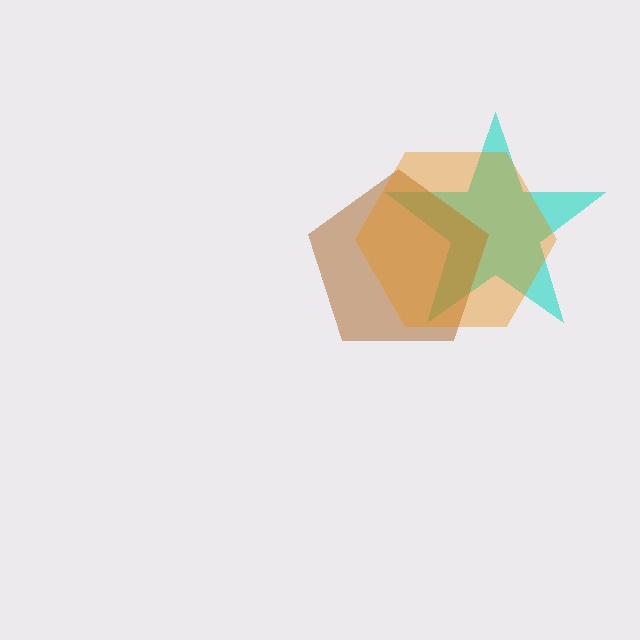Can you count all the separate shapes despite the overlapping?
Yes, there are 3 separate shapes.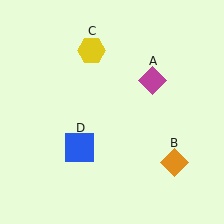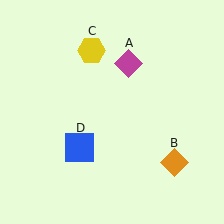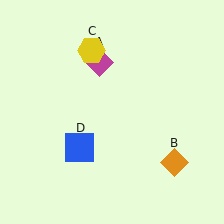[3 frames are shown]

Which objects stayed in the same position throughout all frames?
Orange diamond (object B) and yellow hexagon (object C) and blue square (object D) remained stationary.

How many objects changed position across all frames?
1 object changed position: magenta diamond (object A).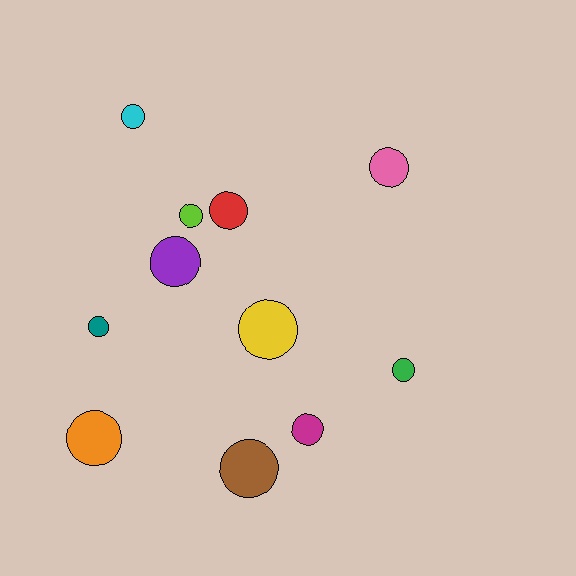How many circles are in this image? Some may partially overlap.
There are 11 circles.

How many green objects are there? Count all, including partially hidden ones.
There is 1 green object.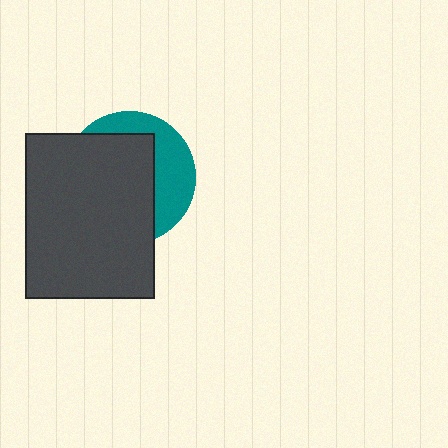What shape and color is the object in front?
The object in front is a dark gray rectangle.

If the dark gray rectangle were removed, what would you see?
You would see the complete teal circle.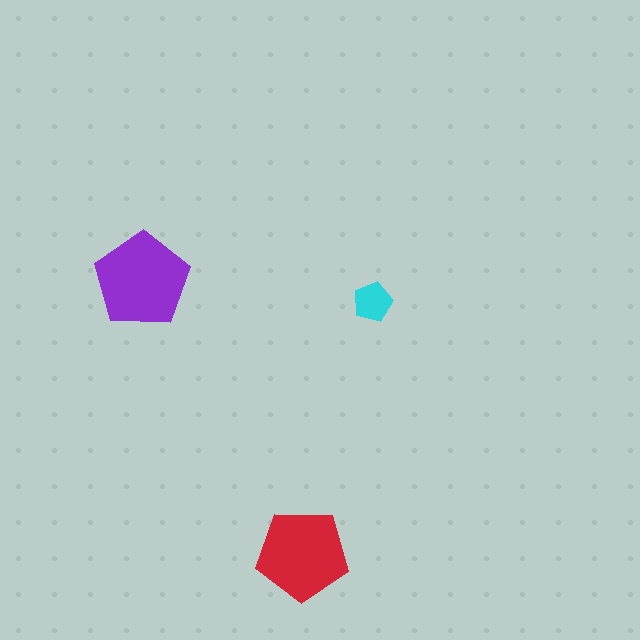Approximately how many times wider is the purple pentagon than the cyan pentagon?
About 2.5 times wider.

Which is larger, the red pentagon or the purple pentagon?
The purple one.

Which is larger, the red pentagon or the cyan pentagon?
The red one.